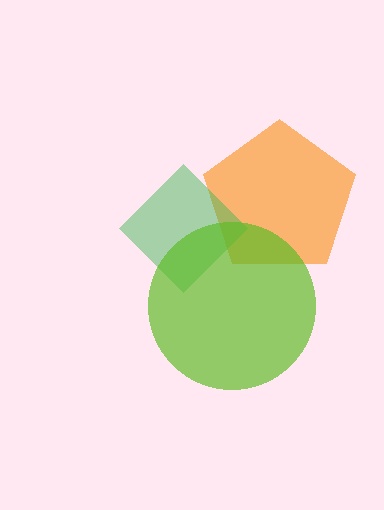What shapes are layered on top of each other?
The layered shapes are: an orange pentagon, a green diamond, a lime circle.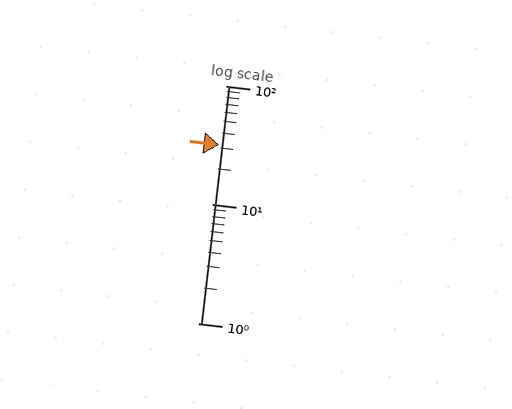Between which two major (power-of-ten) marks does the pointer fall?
The pointer is between 10 and 100.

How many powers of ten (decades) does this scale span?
The scale spans 2 decades, from 1 to 100.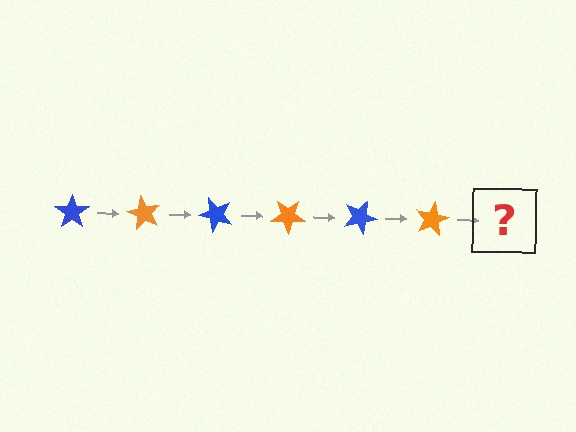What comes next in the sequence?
The next element should be a blue star, rotated 360 degrees from the start.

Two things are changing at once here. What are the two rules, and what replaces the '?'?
The two rules are that it rotates 60 degrees each step and the color cycles through blue and orange. The '?' should be a blue star, rotated 360 degrees from the start.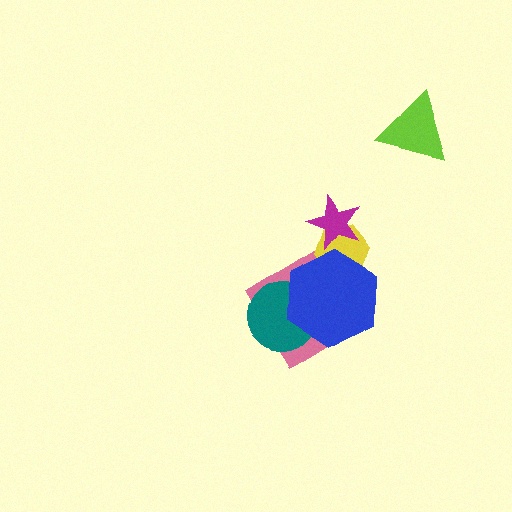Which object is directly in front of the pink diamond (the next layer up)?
The teal circle is directly in front of the pink diamond.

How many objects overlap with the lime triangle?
0 objects overlap with the lime triangle.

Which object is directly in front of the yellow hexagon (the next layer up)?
The blue hexagon is directly in front of the yellow hexagon.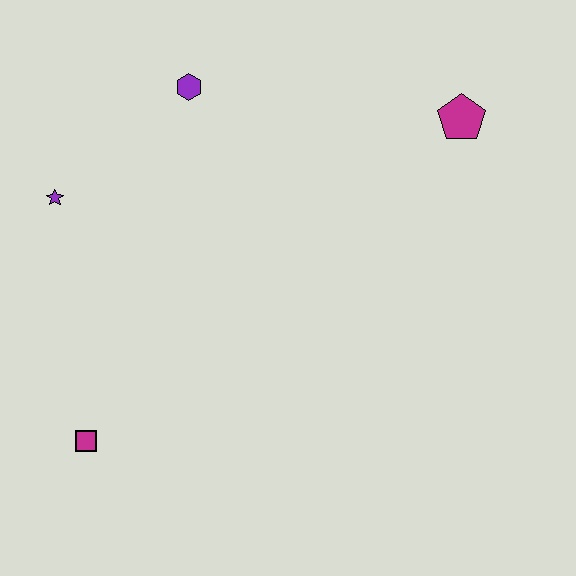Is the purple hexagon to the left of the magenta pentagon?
Yes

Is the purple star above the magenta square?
Yes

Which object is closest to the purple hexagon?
The purple star is closest to the purple hexagon.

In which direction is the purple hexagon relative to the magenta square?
The purple hexagon is above the magenta square.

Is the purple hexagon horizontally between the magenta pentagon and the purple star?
Yes